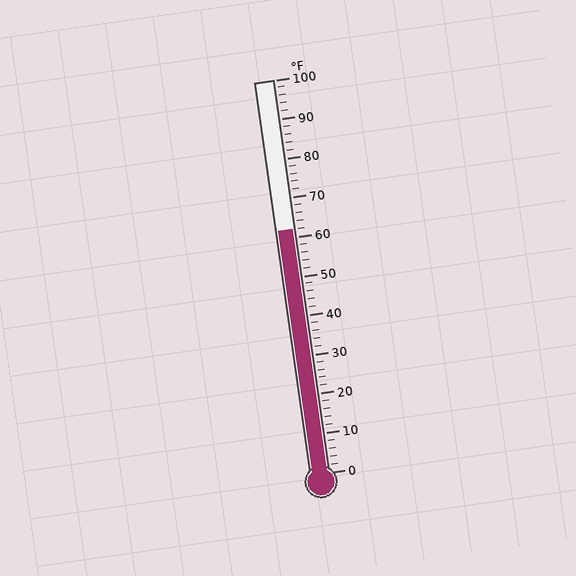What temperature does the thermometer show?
The thermometer shows approximately 62°F.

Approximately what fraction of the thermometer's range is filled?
The thermometer is filled to approximately 60% of its range.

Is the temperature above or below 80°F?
The temperature is below 80°F.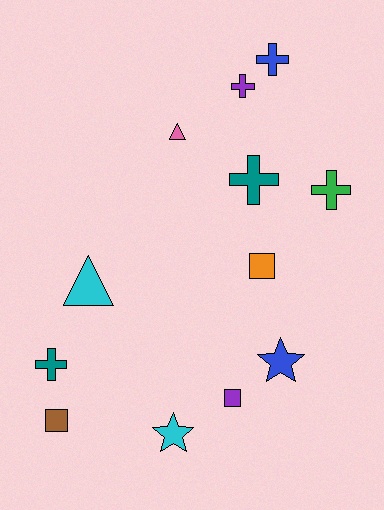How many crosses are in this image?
There are 5 crosses.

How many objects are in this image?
There are 12 objects.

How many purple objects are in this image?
There are 2 purple objects.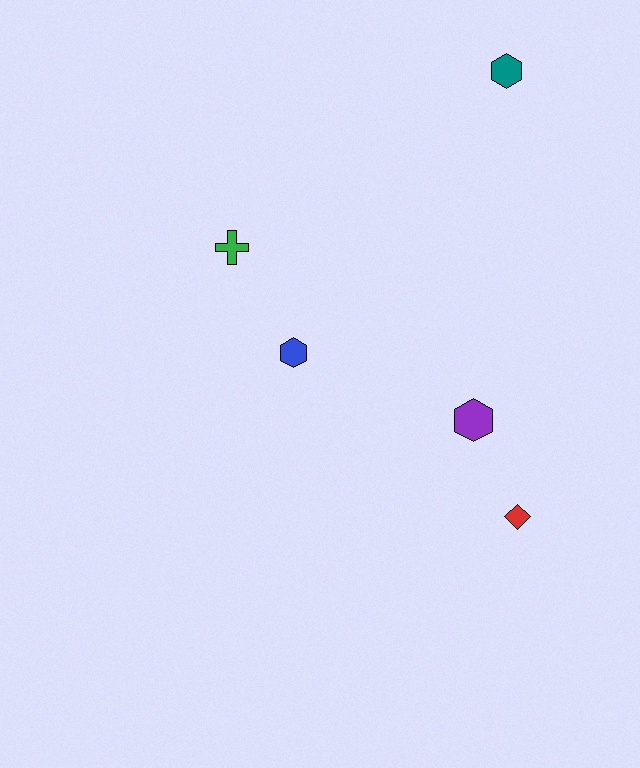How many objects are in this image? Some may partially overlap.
There are 5 objects.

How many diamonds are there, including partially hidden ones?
There is 1 diamond.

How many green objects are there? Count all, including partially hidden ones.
There is 1 green object.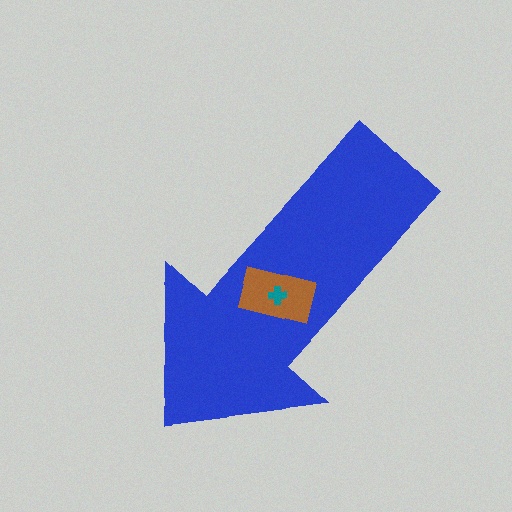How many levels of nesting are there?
3.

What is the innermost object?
The teal cross.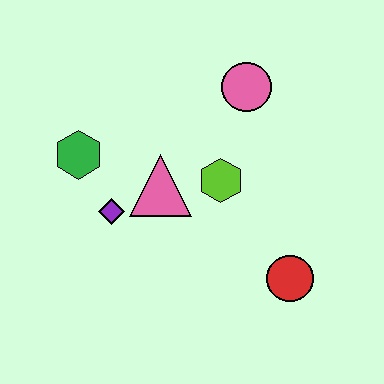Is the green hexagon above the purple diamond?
Yes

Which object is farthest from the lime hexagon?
The green hexagon is farthest from the lime hexagon.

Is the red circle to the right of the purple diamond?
Yes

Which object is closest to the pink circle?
The lime hexagon is closest to the pink circle.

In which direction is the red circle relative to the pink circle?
The red circle is below the pink circle.